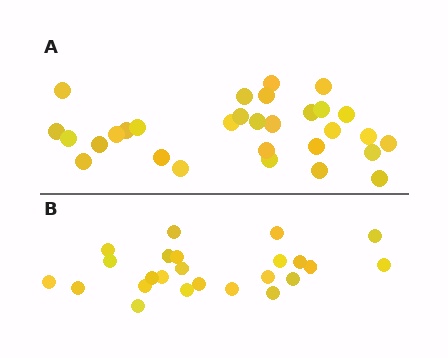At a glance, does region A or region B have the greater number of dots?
Region A (the top region) has more dots.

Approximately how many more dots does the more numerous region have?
Region A has about 6 more dots than region B.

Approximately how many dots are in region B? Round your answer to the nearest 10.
About 20 dots. (The exact count is 24, which rounds to 20.)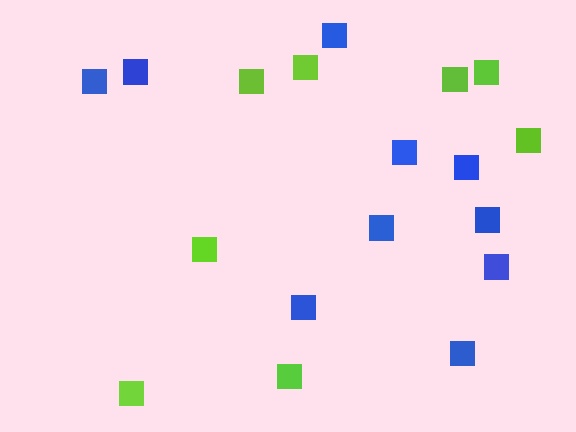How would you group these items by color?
There are 2 groups: one group of lime squares (8) and one group of blue squares (10).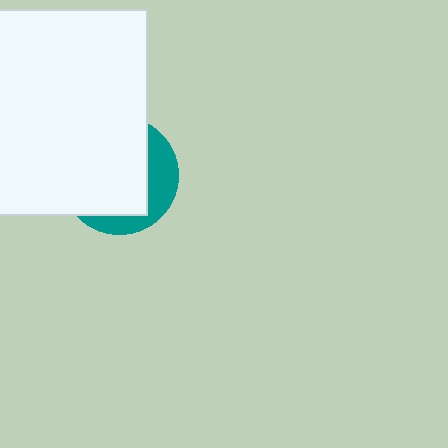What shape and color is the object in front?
The object in front is a white rectangle.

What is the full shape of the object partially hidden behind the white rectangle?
The partially hidden object is a teal circle.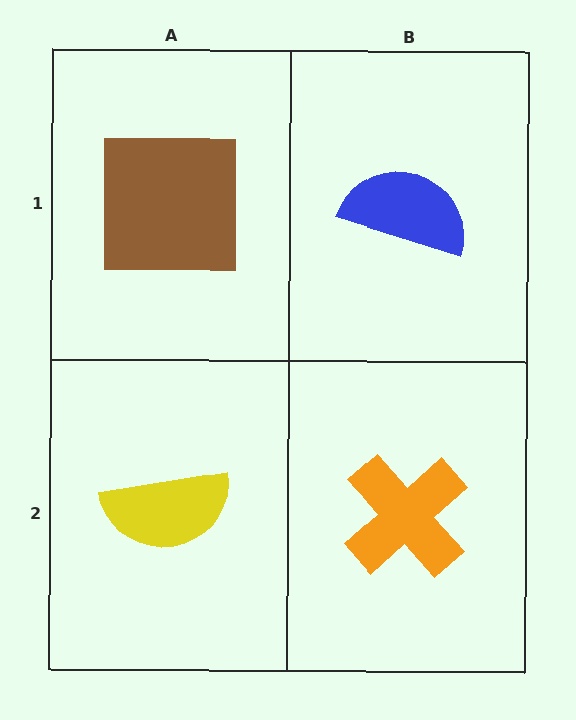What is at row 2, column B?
An orange cross.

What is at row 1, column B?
A blue semicircle.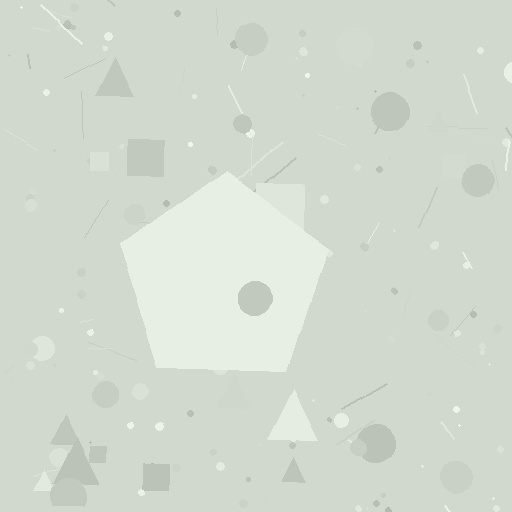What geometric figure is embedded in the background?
A pentagon is embedded in the background.